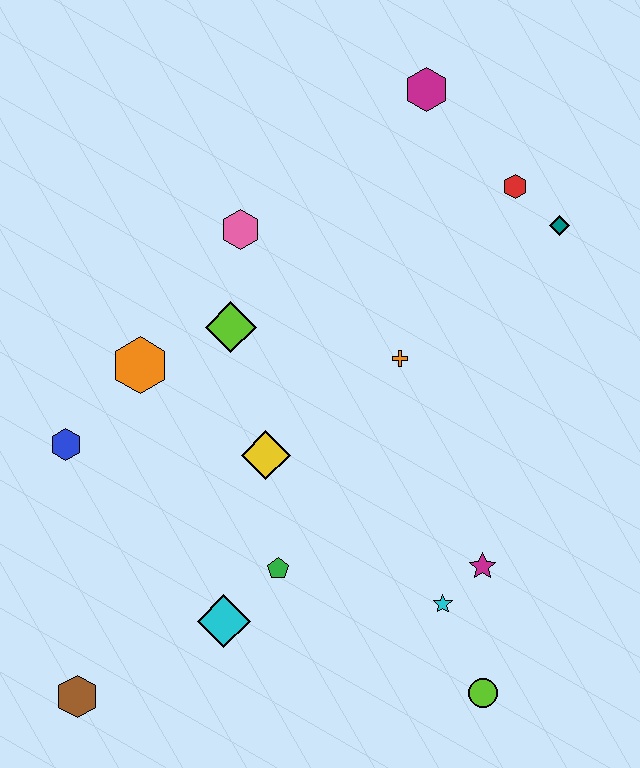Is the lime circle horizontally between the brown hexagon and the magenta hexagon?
No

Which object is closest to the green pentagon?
The cyan diamond is closest to the green pentagon.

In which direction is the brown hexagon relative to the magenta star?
The brown hexagon is to the left of the magenta star.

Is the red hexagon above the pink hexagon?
Yes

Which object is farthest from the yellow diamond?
The magenta hexagon is farthest from the yellow diamond.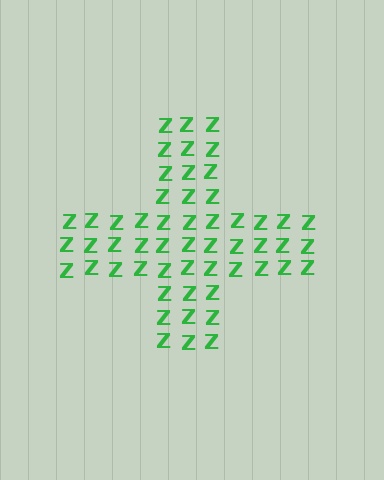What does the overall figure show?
The overall figure shows a cross.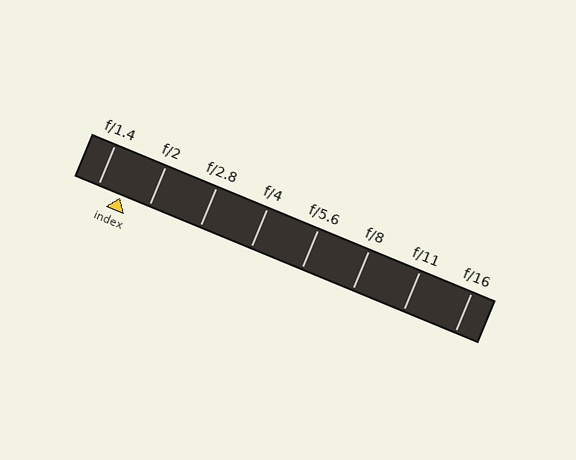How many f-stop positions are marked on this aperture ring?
There are 8 f-stop positions marked.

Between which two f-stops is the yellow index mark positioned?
The index mark is between f/1.4 and f/2.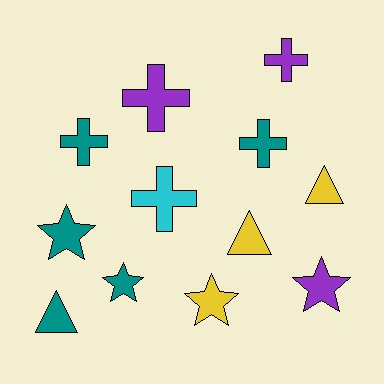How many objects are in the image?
There are 12 objects.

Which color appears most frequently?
Teal, with 5 objects.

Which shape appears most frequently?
Cross, with 5 objects.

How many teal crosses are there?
There are 2 teal crosses.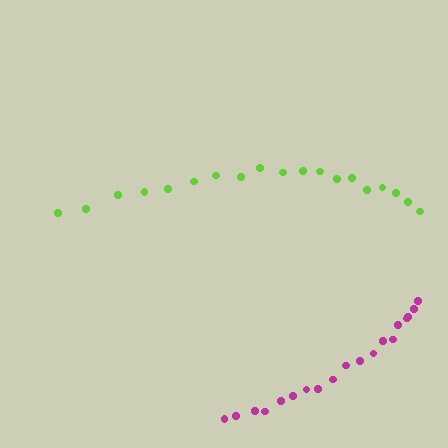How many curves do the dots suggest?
There are 2 distinct paths.